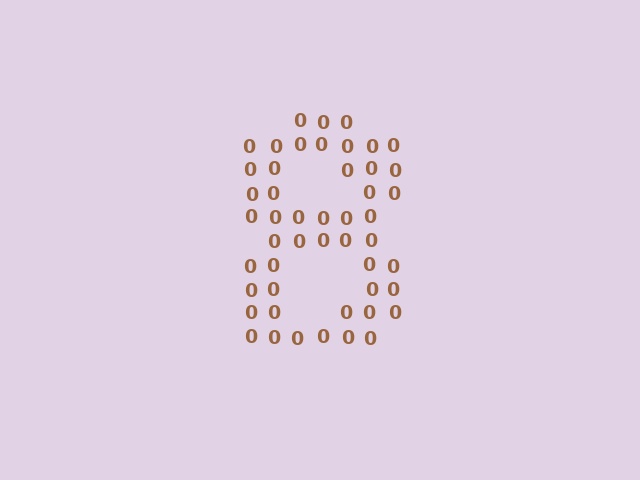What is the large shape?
The large shape is the digit 8.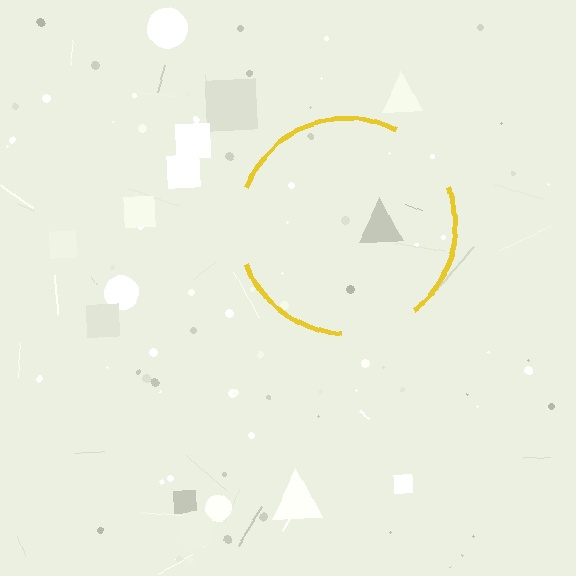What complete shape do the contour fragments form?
The contour fragments form a circle.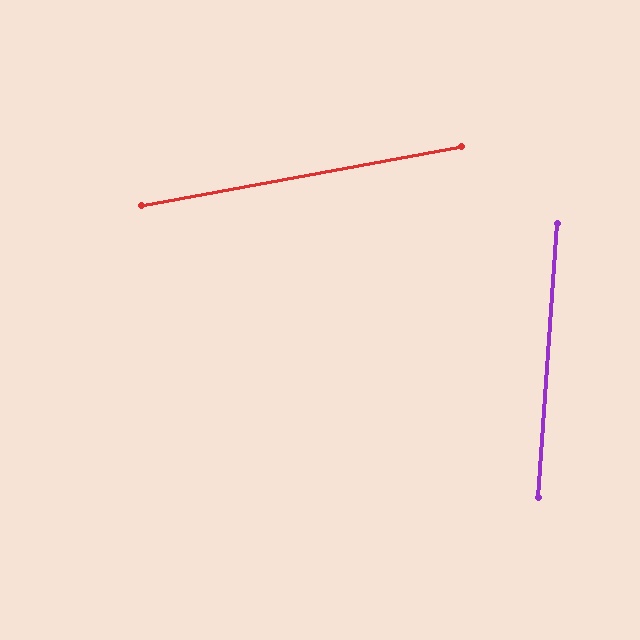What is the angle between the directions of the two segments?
Approximately 75 degrees.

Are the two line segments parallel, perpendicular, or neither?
Neither parallel nor perpendicular — they differ by about 75°.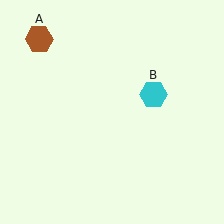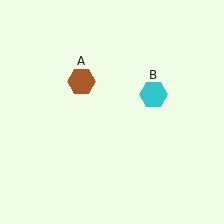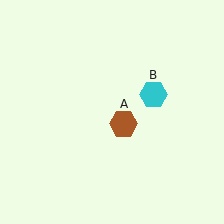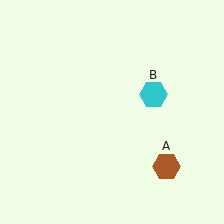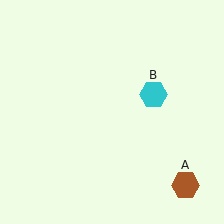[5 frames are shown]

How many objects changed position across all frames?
1 object changed position: brown hexagon (object A).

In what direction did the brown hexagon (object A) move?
The brown hexagon (object A) moved down and to the right.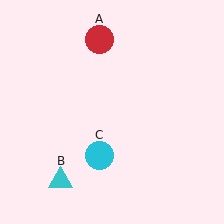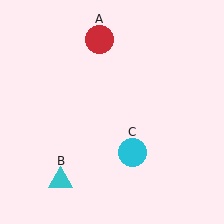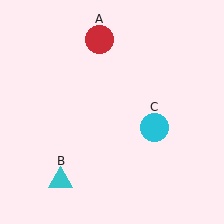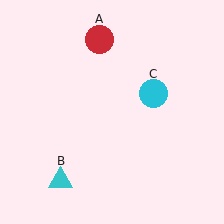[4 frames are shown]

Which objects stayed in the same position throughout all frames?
Red circle (object A) and cyan triangle (object B) remained stationary.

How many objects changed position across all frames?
1 object changed position: cyan circle (object C).